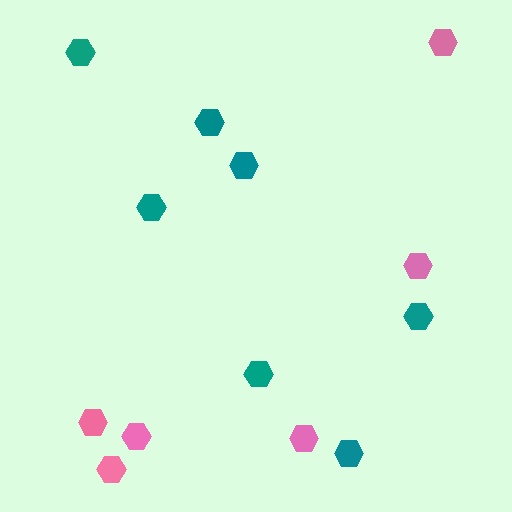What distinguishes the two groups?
There are 2 groups: one group of pink hexagons (6) and one group of teal hexagons (7).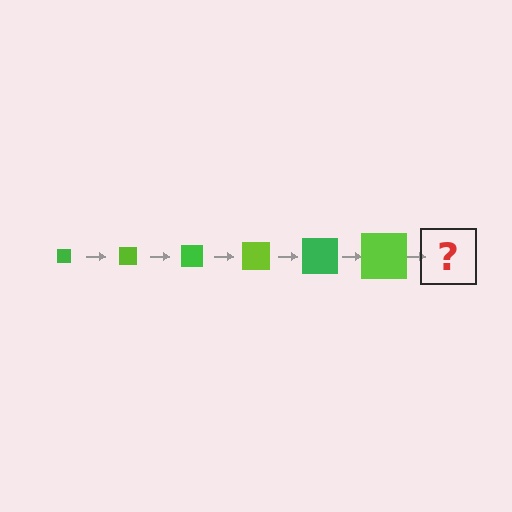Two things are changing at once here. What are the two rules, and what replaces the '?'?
The two rules are that the square grows larger each step and the color cycles through green and lime. The '?' should be a green square, larger than the previous one.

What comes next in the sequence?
The next element should be a green square, larger than the previous one.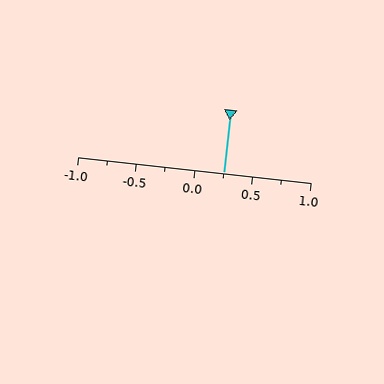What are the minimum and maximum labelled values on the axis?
The axis runs from -1.0 to 1.0.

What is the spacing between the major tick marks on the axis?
The major ticks are spaced 0.5 apart.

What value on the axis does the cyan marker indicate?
The marker indicates approximately 0.25.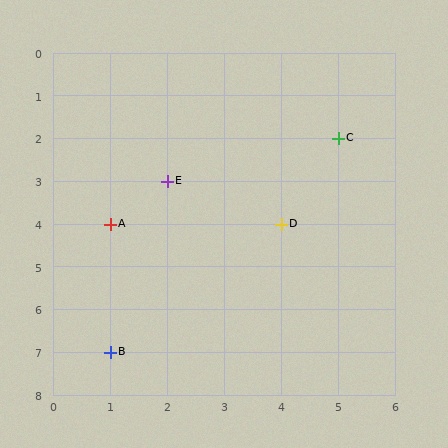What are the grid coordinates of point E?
Point E is at grid coordinates (2, 3).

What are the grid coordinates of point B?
Point B is at grid coordinates (1, 7).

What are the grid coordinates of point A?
Point A is at grid coordinates (1, 4).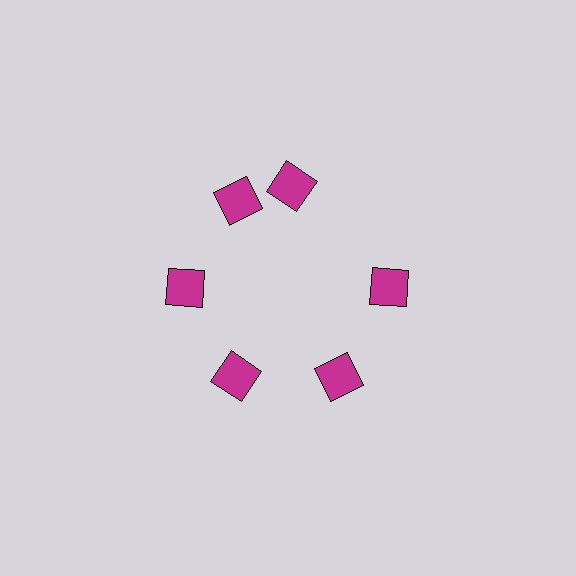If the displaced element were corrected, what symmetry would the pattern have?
It would have 6-fold rotational symmetry — the pattern would map onto itself every 60 degrees.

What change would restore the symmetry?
The symmetry would be restored by rotating it back into even spacing with its neighbors so that all 6 squares sit at equal angles and equal distance from the center.